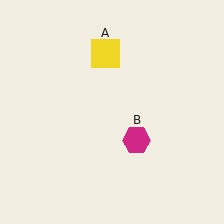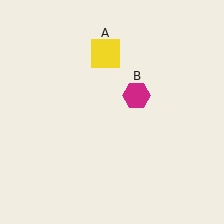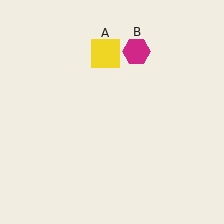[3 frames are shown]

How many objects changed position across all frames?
1 object changed position: magenta hexagon (object B).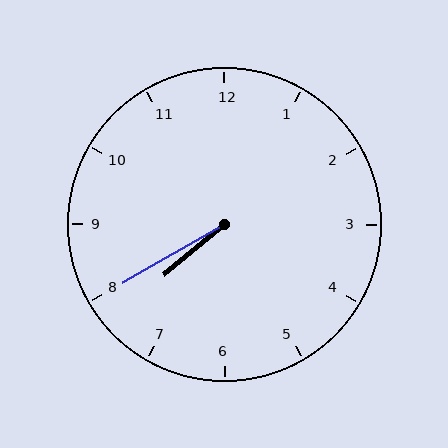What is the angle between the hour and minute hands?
Approximately 10 degrees.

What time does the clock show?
7:40.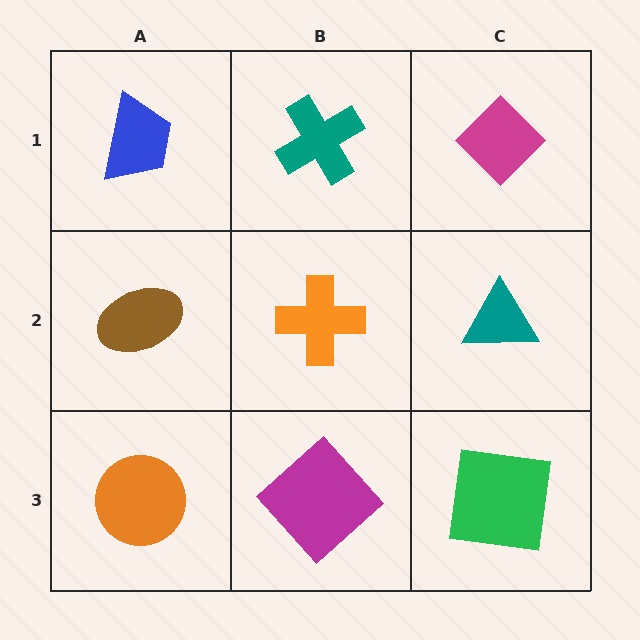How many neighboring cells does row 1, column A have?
2.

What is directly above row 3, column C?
A teal triangle.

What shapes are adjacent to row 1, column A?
A brown ellipse (row 2, column A), a teal cross (row 1, column B).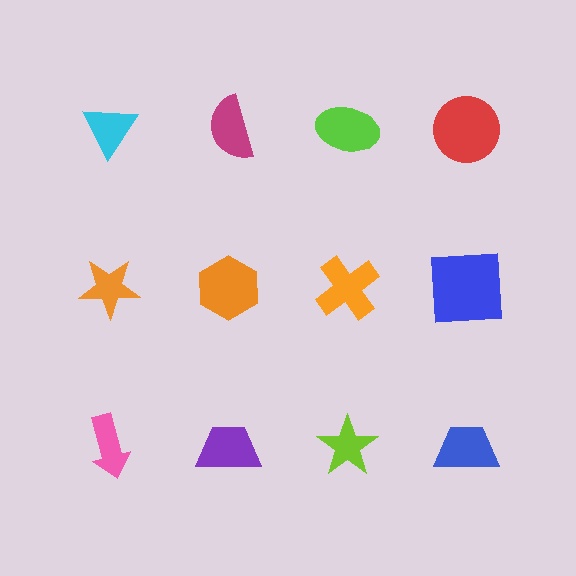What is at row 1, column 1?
A cyan triangle.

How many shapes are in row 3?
4 shapes.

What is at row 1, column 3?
A lime ellipse.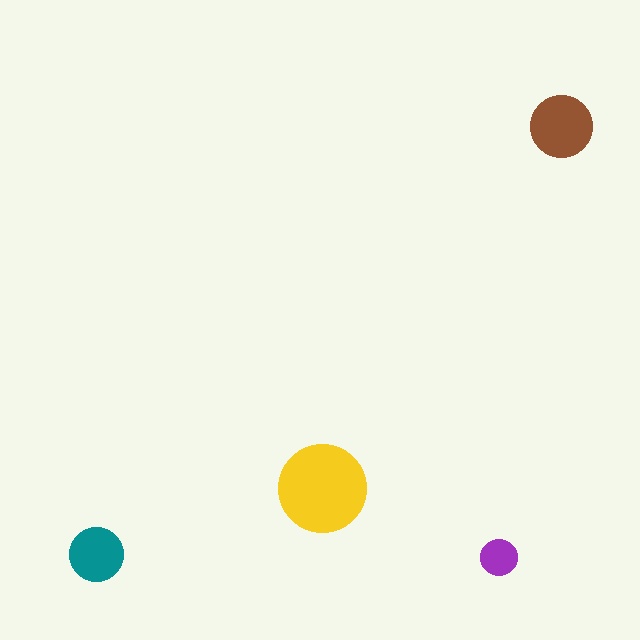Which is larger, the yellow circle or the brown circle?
The yellow one.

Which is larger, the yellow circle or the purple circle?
The yellow one.